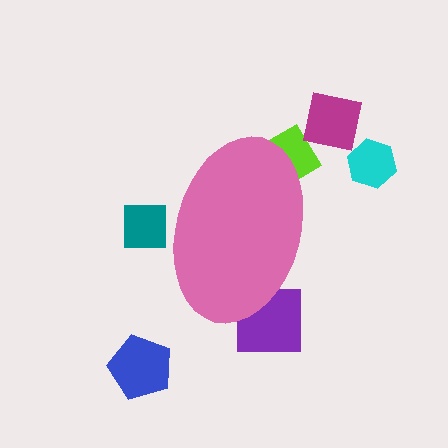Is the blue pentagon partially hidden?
No, the blue pentagon is fully visible.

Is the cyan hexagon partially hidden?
No, the cyan hexagon is fully visible.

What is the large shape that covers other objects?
A pink ellipse.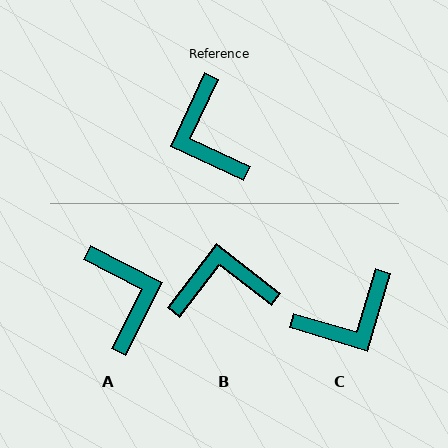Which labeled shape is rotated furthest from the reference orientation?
A, about 178 degrees away.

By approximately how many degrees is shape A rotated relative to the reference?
Approximately 178 degrees counter-clockwise.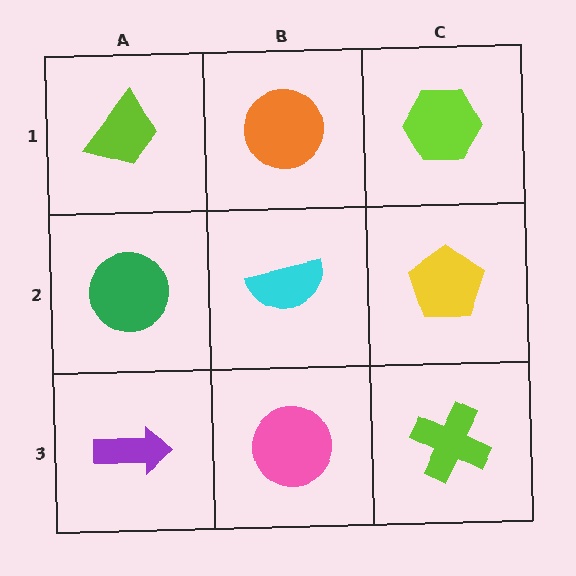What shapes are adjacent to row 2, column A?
A lime trapezoid (row 1, column A), a purple arrow (row 3, column A), a cyan semicircle (row 2, column B).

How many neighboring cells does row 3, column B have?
3.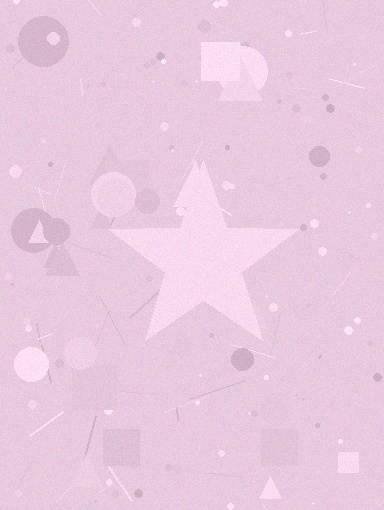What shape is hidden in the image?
A star is hidden in the image.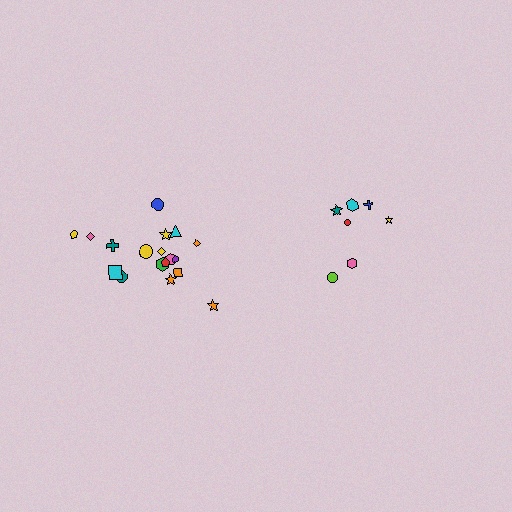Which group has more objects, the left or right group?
The left group.